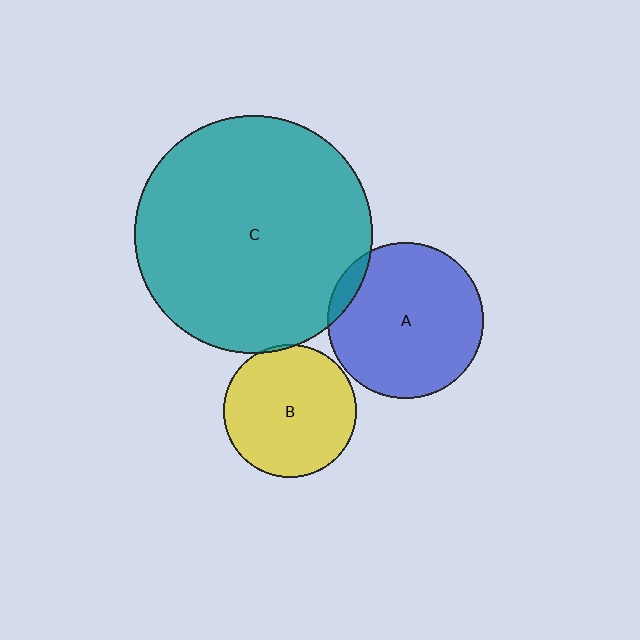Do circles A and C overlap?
Yes.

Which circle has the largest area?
Circle C (teal).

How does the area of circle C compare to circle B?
Approximately 3.2 times.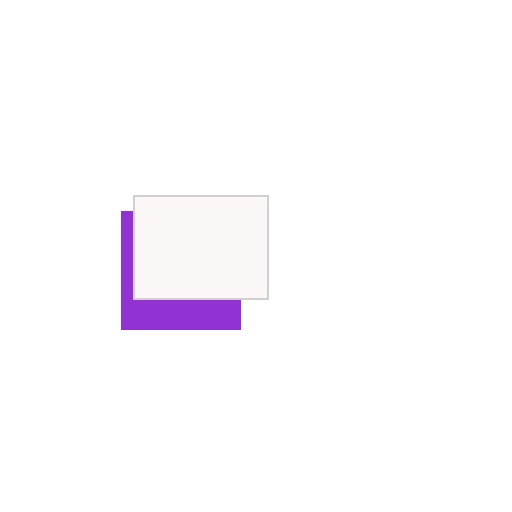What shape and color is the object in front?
The object in front is a white rectangle.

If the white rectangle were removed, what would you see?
You would see the complete purple square.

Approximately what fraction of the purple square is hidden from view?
Roughly 67% of the purple square is hidden behind the white rectangle.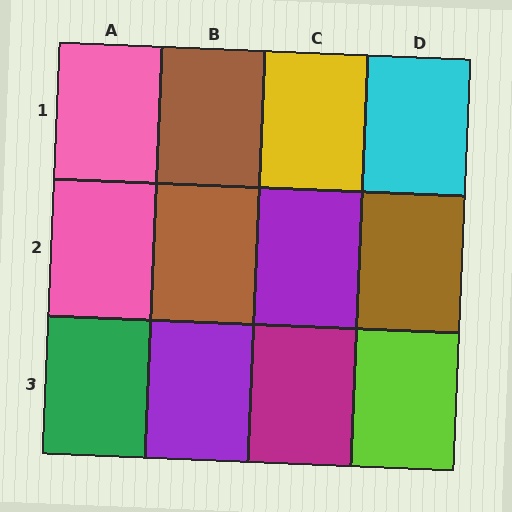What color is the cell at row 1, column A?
Pink.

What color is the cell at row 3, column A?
Green.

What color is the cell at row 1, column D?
Cyan.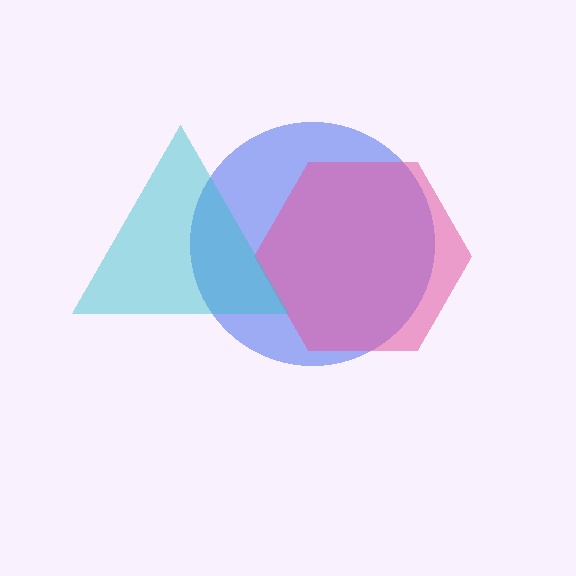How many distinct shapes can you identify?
There are 3 distinct shapes: a blue circle, a pink hexagon, a cyan triangle.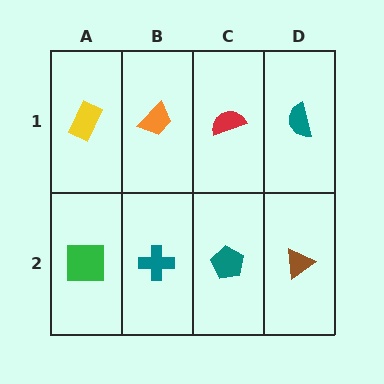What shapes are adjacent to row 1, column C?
A teal pentagon (row 2, column C), an orange trapezoid (row 1, column B), a teal semicircle (row 1, column D).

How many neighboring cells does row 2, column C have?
3.